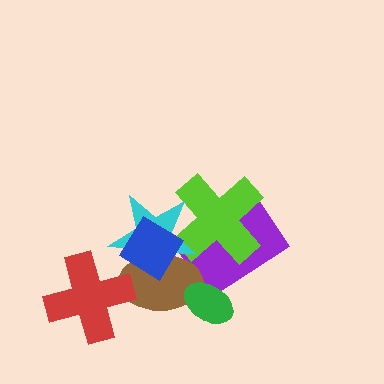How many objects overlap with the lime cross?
3 objects overlap with the lime cross.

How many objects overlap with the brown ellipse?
5 objects overlap with the brown ellipse.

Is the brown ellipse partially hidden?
Yes, it is partially covered by another shape.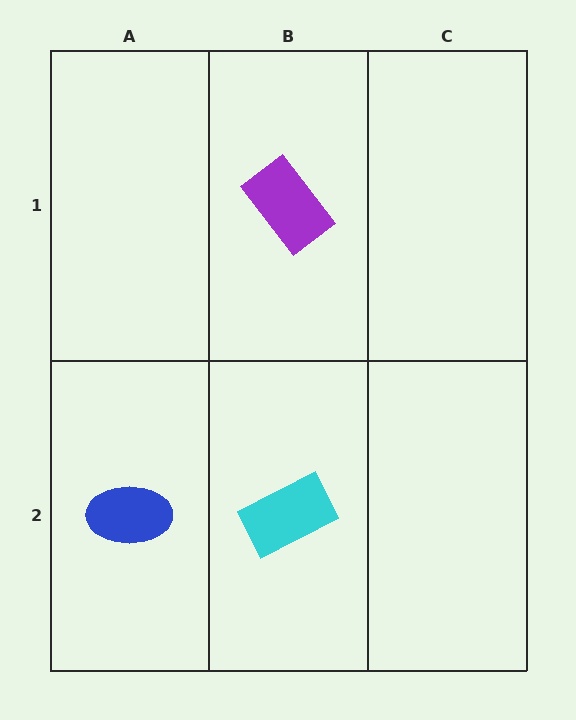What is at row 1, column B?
A purple rectangle.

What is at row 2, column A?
A blue ellipse.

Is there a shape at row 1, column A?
No, that cell is empty.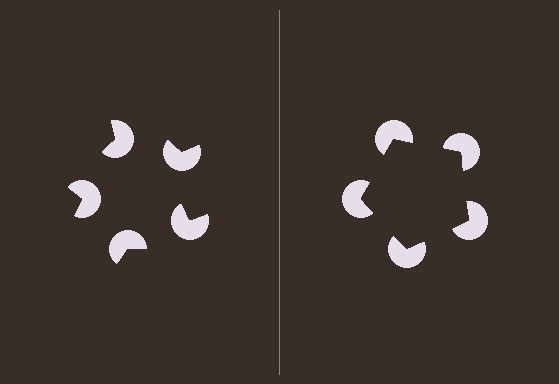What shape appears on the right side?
An illusory pentagon.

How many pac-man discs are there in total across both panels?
10 — 5 on each side.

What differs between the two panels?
The pac-man discs are positioned identically on both sides; only the wedge orientations differ. On the right they align to a pentagon; on the left they are misaligned.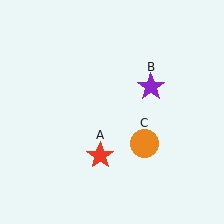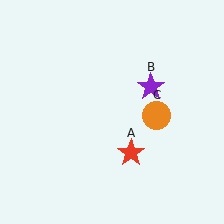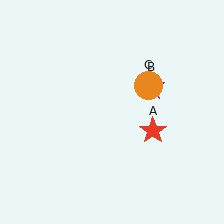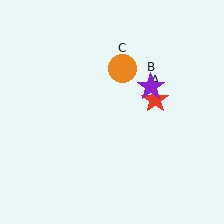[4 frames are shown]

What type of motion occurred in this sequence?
The red star (object A), orange circle (object C) rotated counterclockwise around the center of the scene.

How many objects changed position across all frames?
2 objects changed position: red star (object A), orange circle (object C).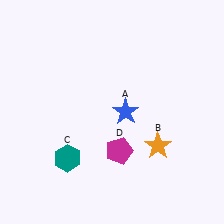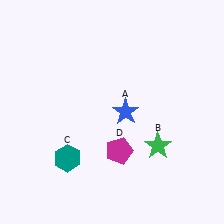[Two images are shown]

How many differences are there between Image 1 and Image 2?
There is 1 difference between the two images.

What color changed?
The star (B) changed from orange in Image 1 to green in Image 2.